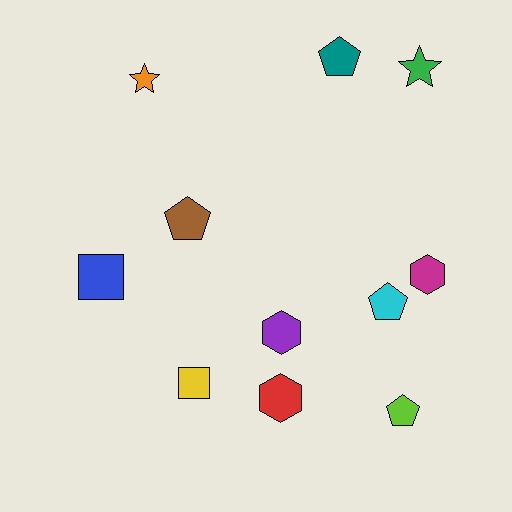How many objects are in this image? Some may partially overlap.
There are 11 objects.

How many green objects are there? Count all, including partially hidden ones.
There is 1 green object.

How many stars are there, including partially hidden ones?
There are 2 stars.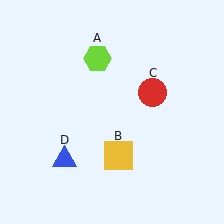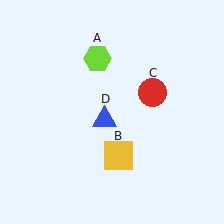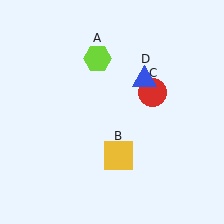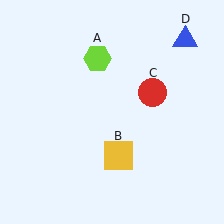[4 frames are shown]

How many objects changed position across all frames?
1 object changed position: blue triangle (object D).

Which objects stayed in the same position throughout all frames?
Lime hexagon (object A) and yellow square (object B) and red circle (object C) remained stationary.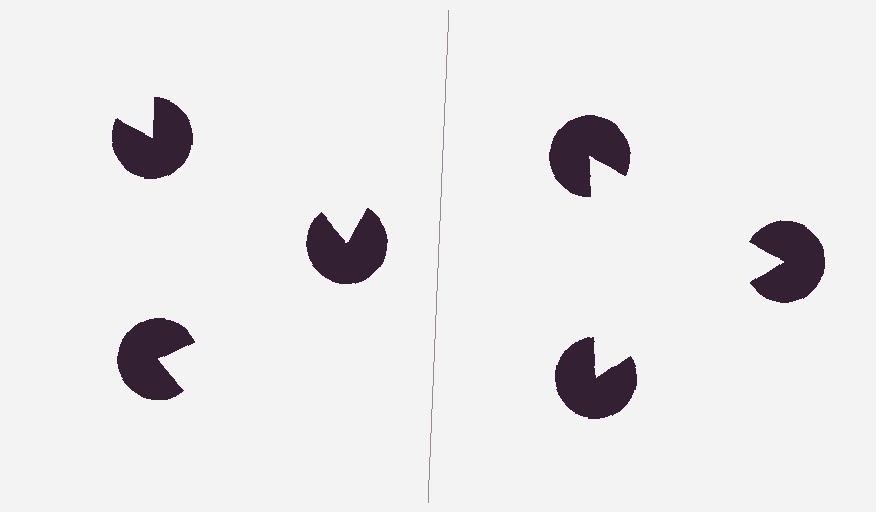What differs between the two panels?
The pac-man discs are positioned identically on both sides; only the wedge orientations differ. On the right they align to a triangle; on the left they are misaligned.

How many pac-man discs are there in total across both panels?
6 — 3 on each side.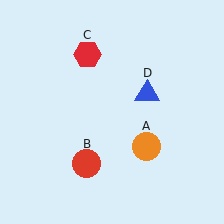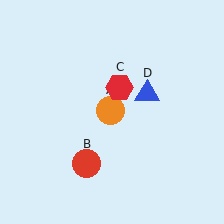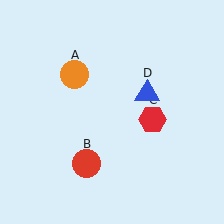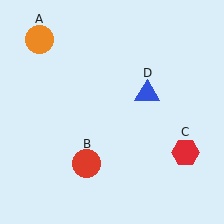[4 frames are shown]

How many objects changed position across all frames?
2 objects changed position: orange circle (object A), red hexagon (object C).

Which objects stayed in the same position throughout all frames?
Red circle (object B) and blue triangle (object D) remained stationary.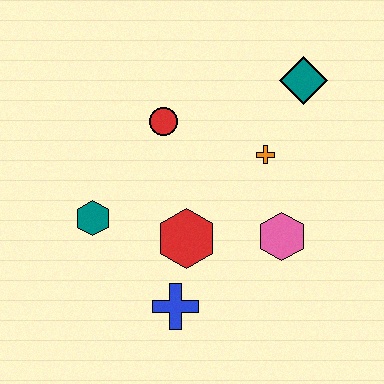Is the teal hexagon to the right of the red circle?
No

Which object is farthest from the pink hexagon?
The teal hexagon is farthest from the pink hexagon.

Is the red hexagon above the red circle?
No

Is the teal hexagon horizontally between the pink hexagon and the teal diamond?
No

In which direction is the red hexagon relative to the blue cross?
The red hexagon is above the blue cross.